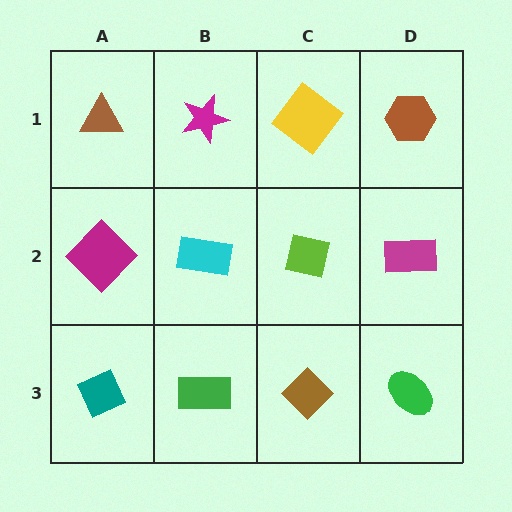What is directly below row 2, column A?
A teal diamond.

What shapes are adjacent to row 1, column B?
A cyan rectangle (row 2, column B), a brown triangle (row 1, column A), a yellow diamond (row 1, column C).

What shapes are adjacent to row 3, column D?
A magenta rectangle (row 2, column D), a brown diamond (row 3, column C).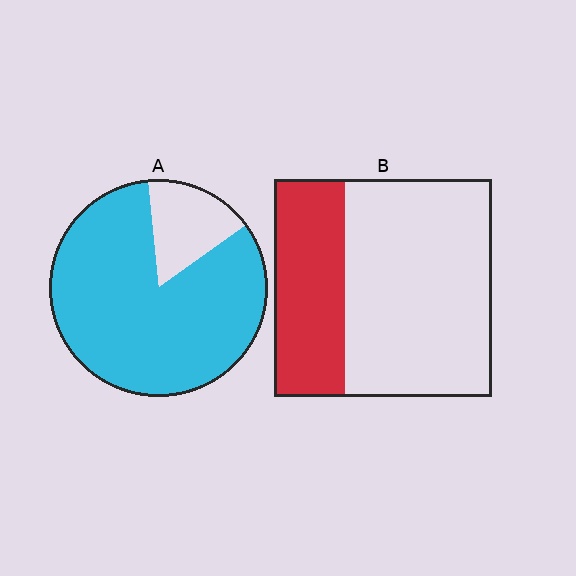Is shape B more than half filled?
No.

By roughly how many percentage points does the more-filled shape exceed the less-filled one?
By roughly 50 percentage points (A over B).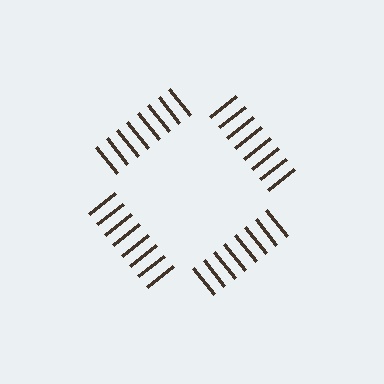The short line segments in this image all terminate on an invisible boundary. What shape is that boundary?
An illusory square — the line segments terminate on its edges but no continuous stroke is drawn.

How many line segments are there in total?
32 — 8 along each of the 4 edges.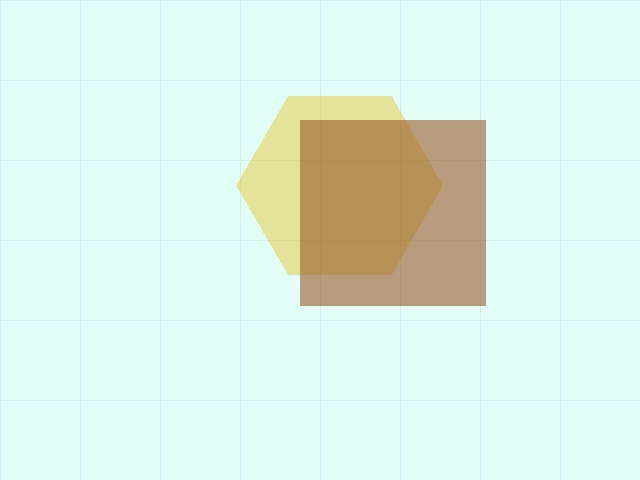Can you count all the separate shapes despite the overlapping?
Yes, there are 2 separate shapes.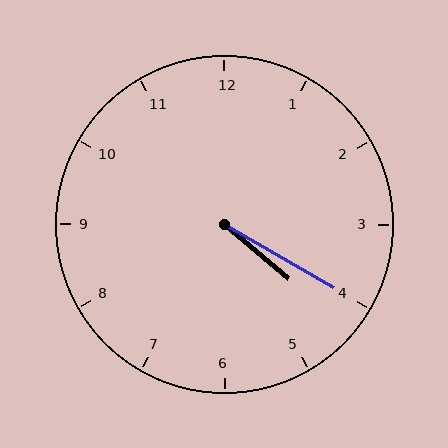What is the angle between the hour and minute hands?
Approximately 10 degrees.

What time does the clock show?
4:20.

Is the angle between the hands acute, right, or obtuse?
It is acute.